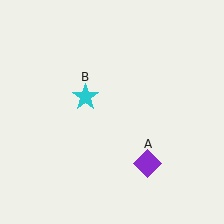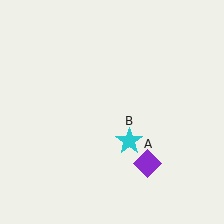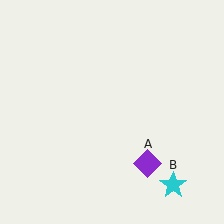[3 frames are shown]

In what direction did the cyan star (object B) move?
The cyan star (object B) moved down and to the right.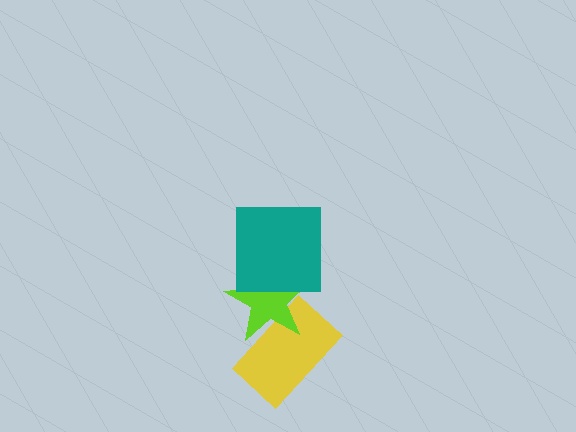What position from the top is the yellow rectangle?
The yellow rectangle is 3rd from the top.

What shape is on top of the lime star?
The teal square is on top of the lime star.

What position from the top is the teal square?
The teal square is 1st from the top.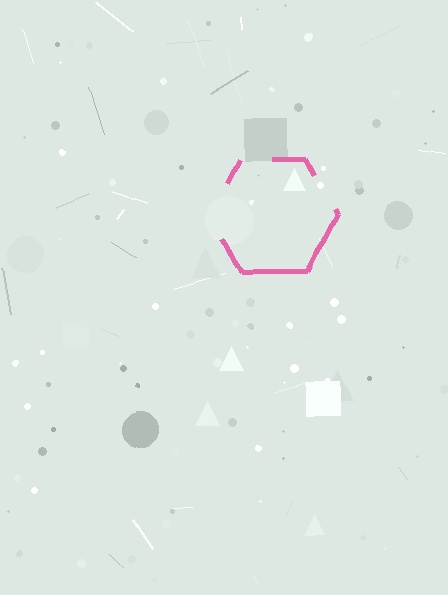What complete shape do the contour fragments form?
The contour fragments form a hexagon.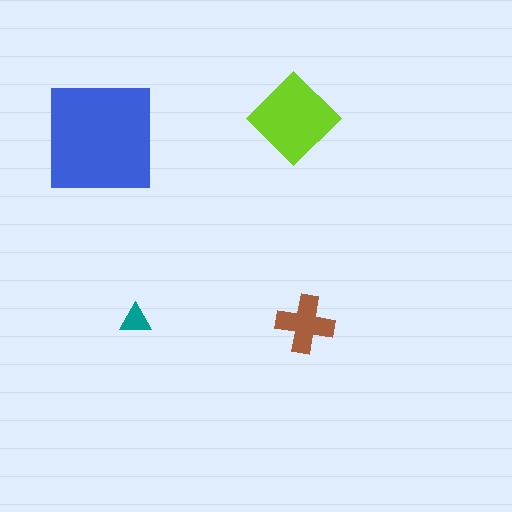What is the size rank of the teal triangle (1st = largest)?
4th.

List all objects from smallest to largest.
The teal triangle, the brown cross, the lime diamond, the blue square.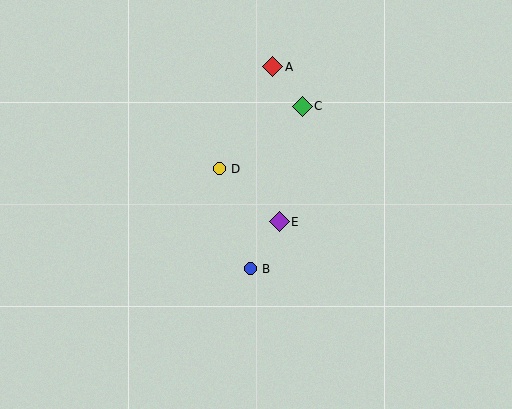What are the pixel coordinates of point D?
Point D is at (219, 169).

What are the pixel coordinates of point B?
Point B is at (250, 269).